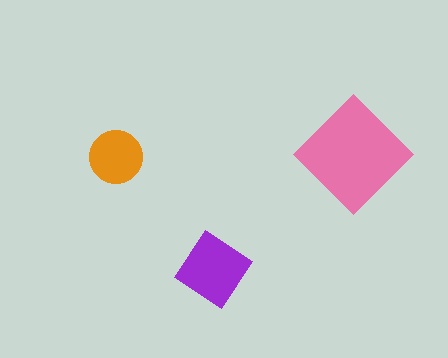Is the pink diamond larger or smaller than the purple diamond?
Larger.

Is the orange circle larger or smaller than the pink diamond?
Smaller.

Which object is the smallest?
The orange circle.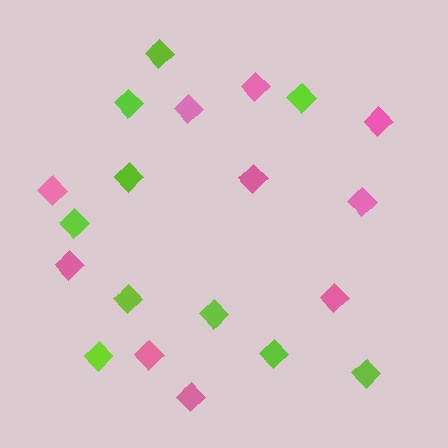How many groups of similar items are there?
There are 2 groups: one group of pink diamonds (10) and one group of lime diamonds (10).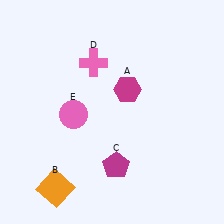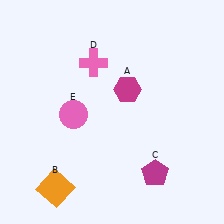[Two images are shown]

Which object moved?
The magenta pentagon (C) moved right.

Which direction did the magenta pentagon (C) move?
The magenta pentagon (C) moved right.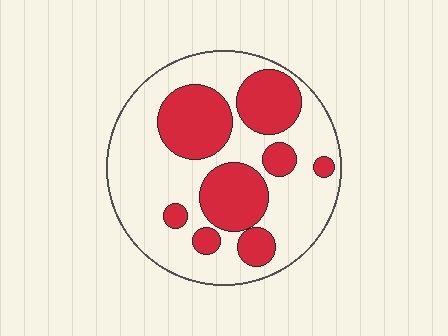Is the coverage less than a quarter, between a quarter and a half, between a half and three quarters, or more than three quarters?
Between a quarter and a half.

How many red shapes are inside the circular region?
8.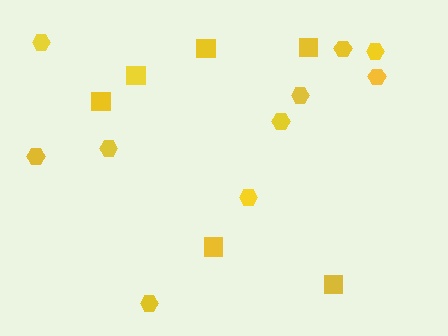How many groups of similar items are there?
There are 2 groups: one group of hexagons (10) and one group of squares (6).